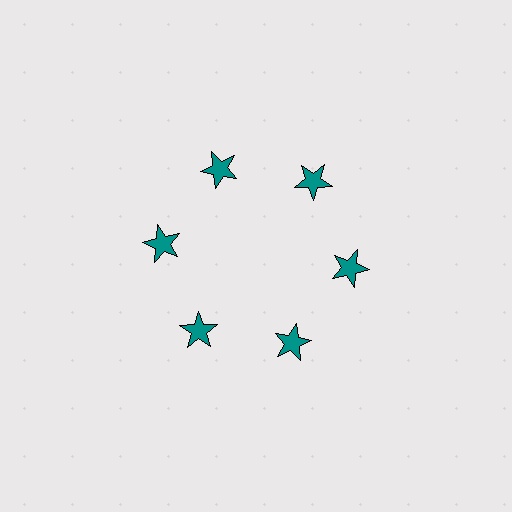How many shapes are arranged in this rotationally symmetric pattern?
There are 6 shapes, arranged in 6 groups of 1.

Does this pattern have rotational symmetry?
Yes, this pattern has 6-fold rotational symmetry. It looks the same after rotating 60 degrees around the center.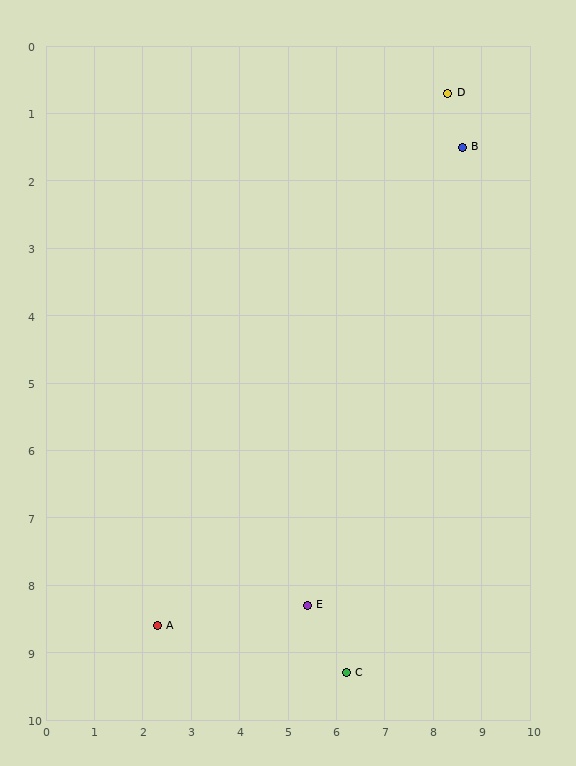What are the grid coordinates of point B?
Point B is at approximately (8.6, 1.5).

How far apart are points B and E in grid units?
Points B and E are about 7.5 grid units apart.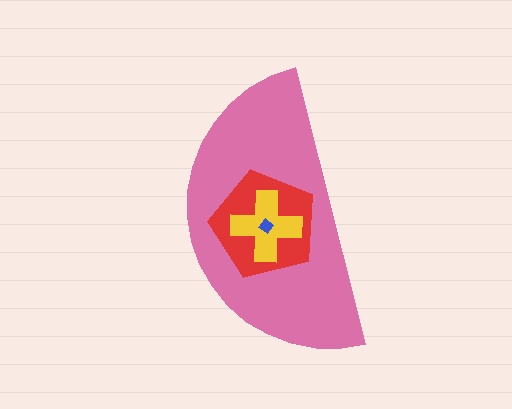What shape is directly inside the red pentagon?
The yellow cross.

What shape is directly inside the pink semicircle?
The red pentagon.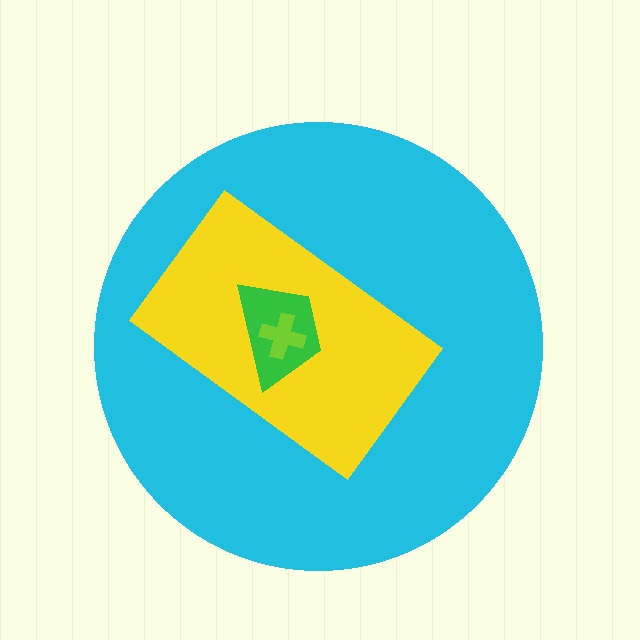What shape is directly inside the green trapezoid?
The lime cross.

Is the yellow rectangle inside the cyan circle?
Yes.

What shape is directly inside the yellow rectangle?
The green trapezoid.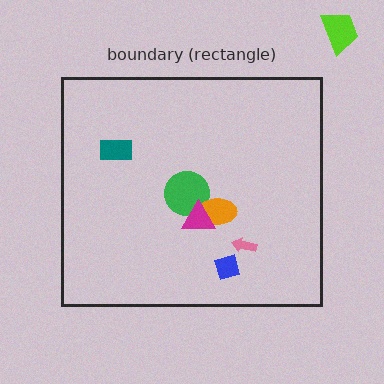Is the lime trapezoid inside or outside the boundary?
Outside.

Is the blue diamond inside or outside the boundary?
Inside.